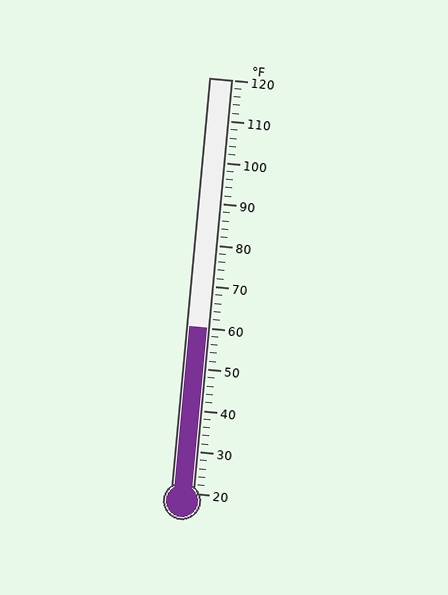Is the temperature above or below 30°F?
The temperature is above 30°F.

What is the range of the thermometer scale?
The thermometer scale ranges from 20°F to 120°F.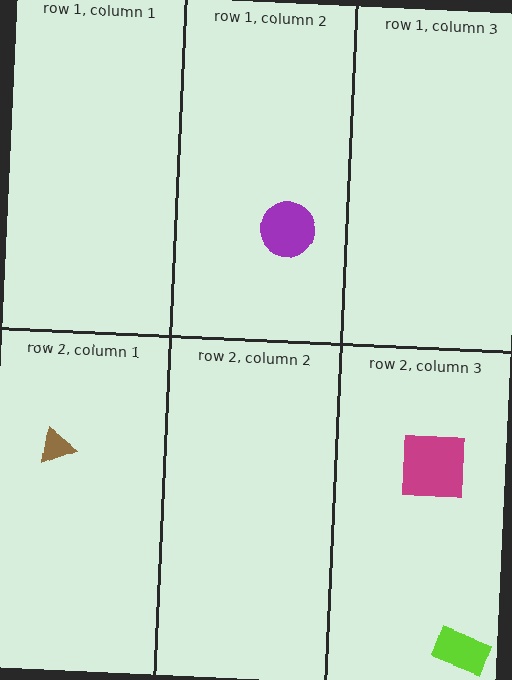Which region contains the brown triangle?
The row 2, column 1 region.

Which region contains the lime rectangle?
The row 2, column 3 region.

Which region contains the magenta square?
The row 2, column 3 region.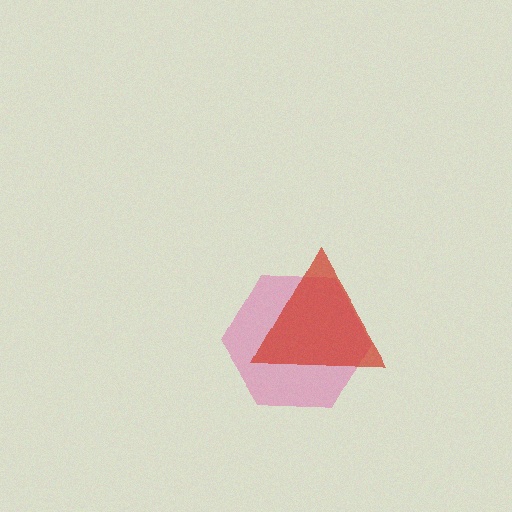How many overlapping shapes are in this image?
There are 2 overlapping shapes in the image.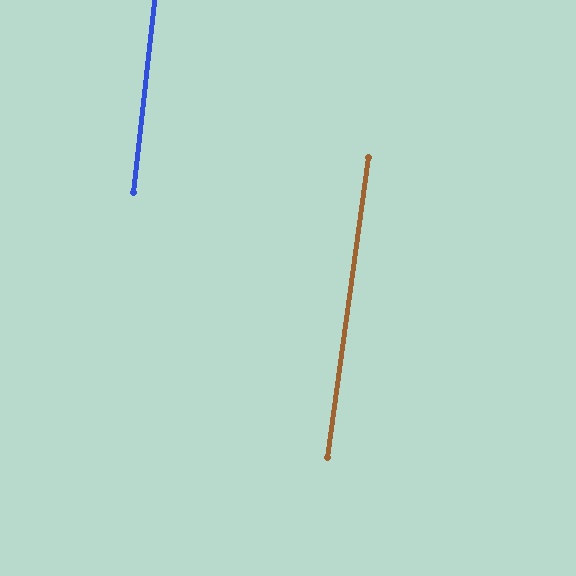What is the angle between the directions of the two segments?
Approximately 2 degrees.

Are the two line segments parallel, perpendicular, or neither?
Parallel — their directions differ by only 1.7°.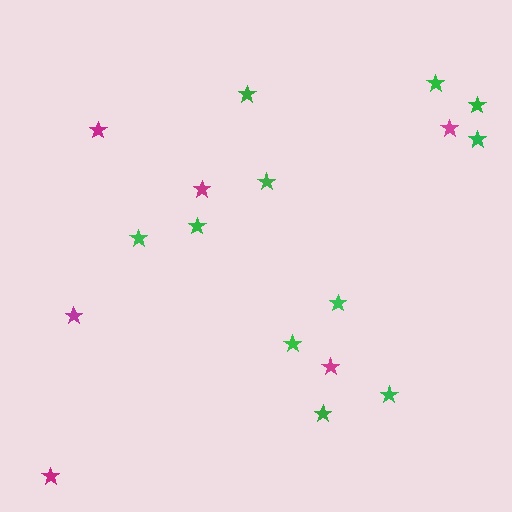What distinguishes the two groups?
There are 2 groups: one group of green stars (11) and one group of magenta stars (6).